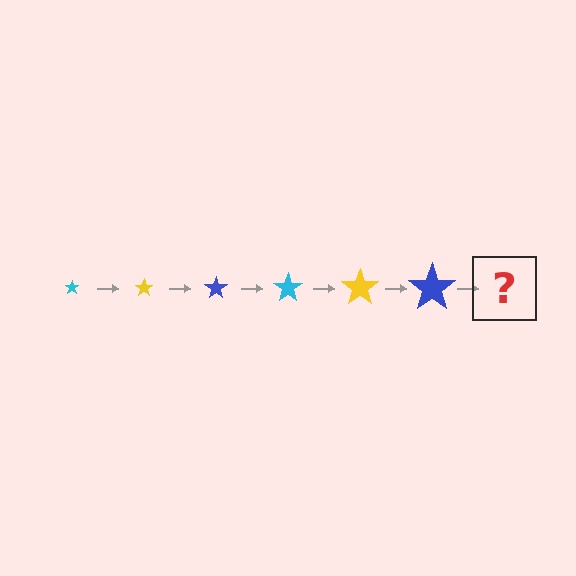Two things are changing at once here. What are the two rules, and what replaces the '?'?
The two rules are that the star grows larger each step and the color cycles through cyan, yellow, and blue. The '?' should be a cyan star, larger than the previous one.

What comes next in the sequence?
The next element should be a cyan star, larger than the previous one.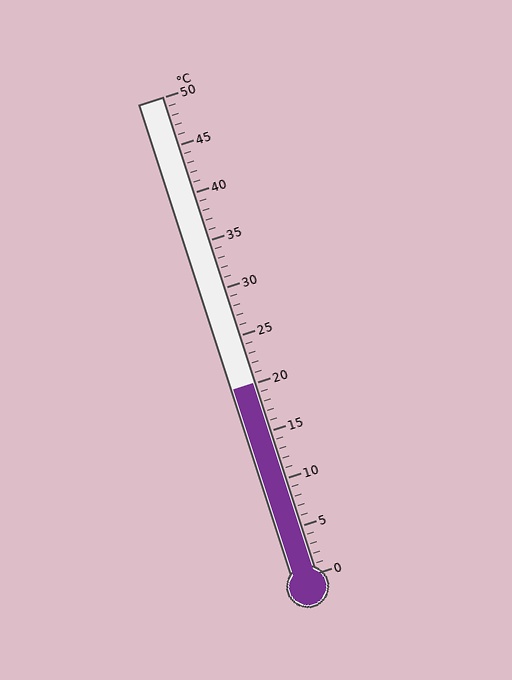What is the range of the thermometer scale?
The thermometer scale ranges from 0°C to 50°C.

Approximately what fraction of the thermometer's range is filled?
The thermometer is filled to approximately 40% of its range.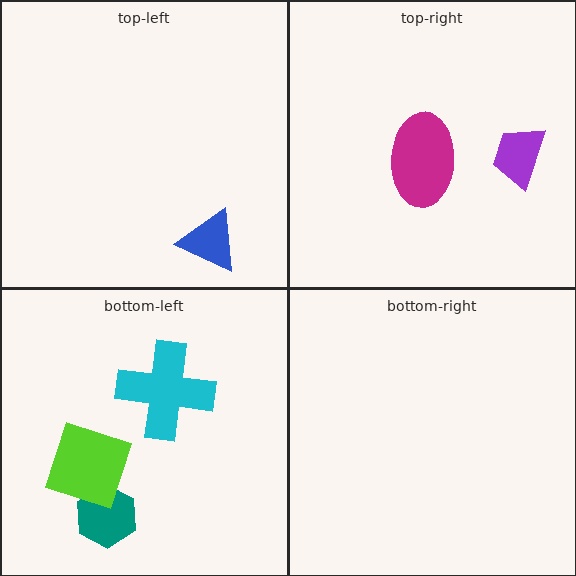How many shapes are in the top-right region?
2.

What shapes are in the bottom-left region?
The teal hexagon, the lime square, the cyan cross.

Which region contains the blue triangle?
The top-left region.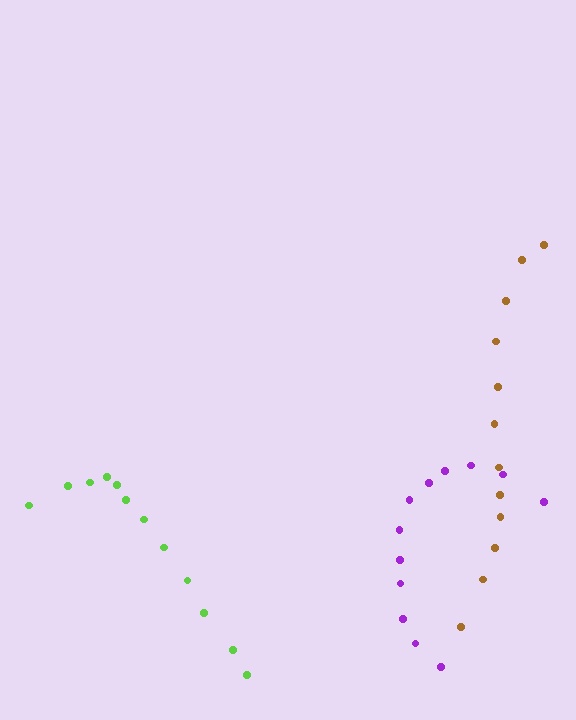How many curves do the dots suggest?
There are 3 distinct paths.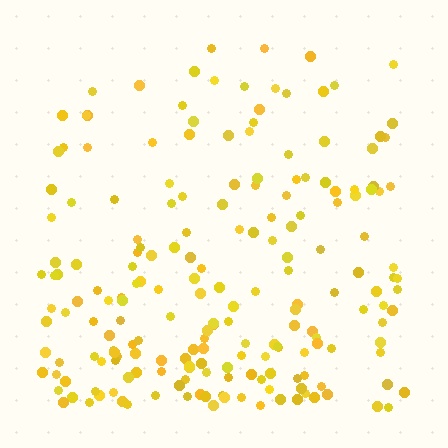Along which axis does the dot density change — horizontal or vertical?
Vertical.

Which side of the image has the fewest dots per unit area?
The top.